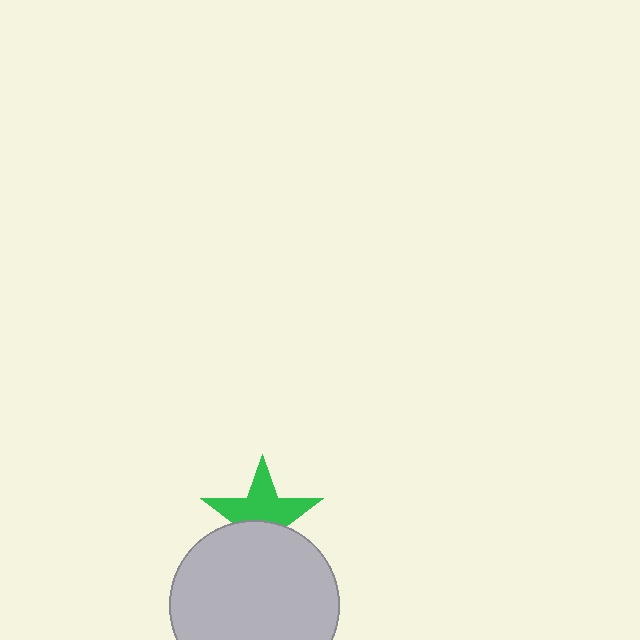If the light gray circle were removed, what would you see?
You would see the complete green star.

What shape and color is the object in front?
The object in front is a light gray circle.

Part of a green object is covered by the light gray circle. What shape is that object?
It is a star.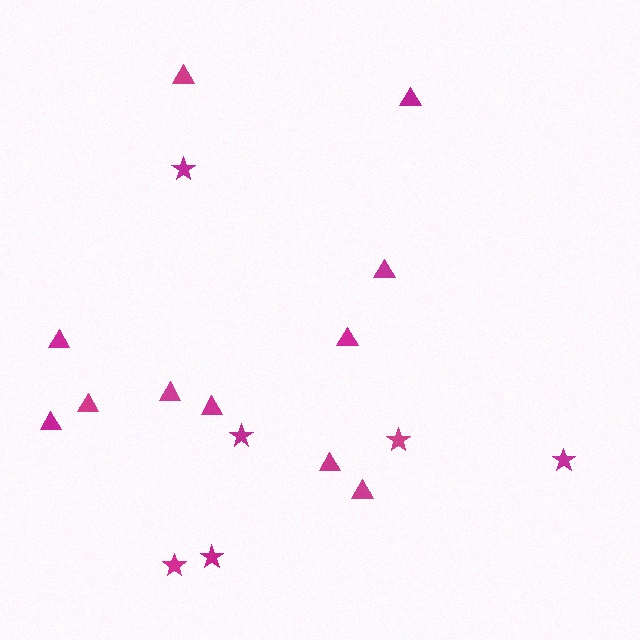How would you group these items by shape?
There are 2 groups: one group of triangles (11) and one group of stars (6).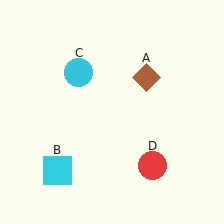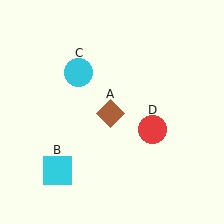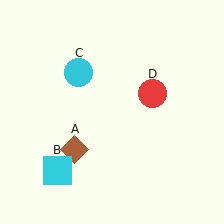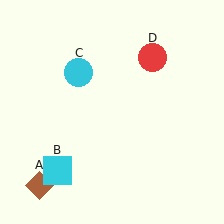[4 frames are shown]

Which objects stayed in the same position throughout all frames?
Cyan square (object B) and cyan circle (object C) remained stationary.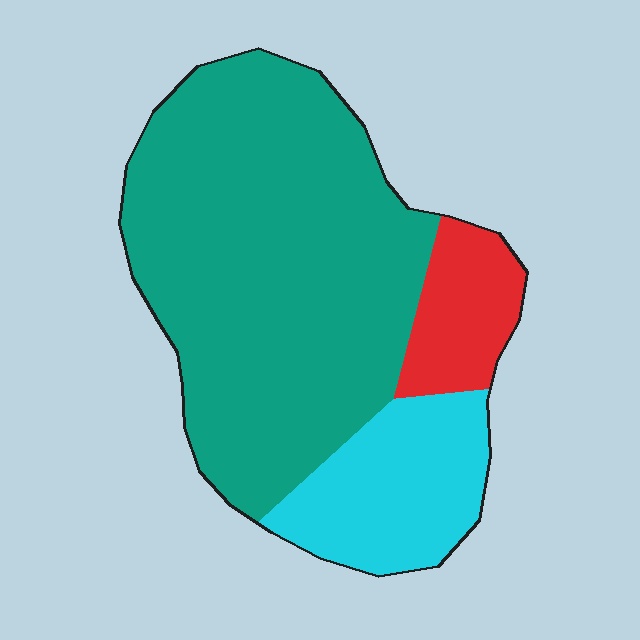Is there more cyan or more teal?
Teal.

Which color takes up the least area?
Red, at roughly 10%.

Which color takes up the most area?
Teal, at roughly 70%.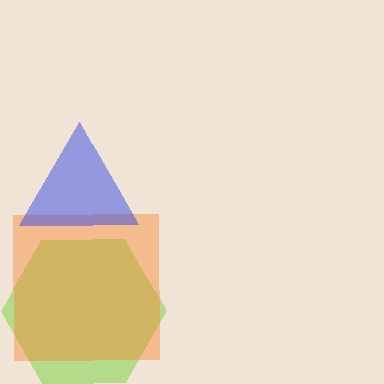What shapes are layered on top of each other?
The layered shapes are: a lime hexagon, an orange square, a blue triangle.